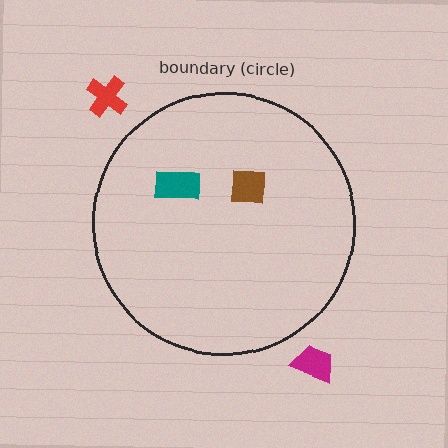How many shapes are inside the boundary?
2 inside, 2 outside.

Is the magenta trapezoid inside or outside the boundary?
Outside.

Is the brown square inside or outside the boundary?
Inside.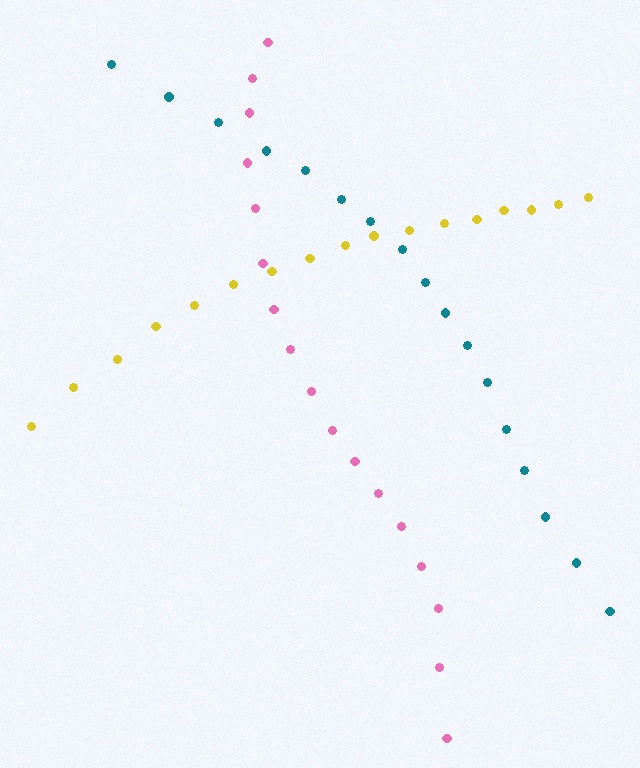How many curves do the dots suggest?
There are 3 distinct paths.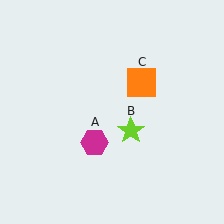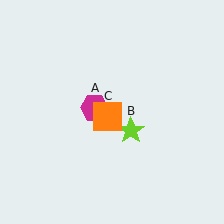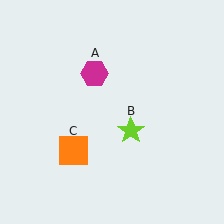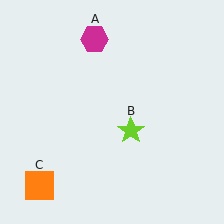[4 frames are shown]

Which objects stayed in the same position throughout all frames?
Lime star (object B) remained stationary.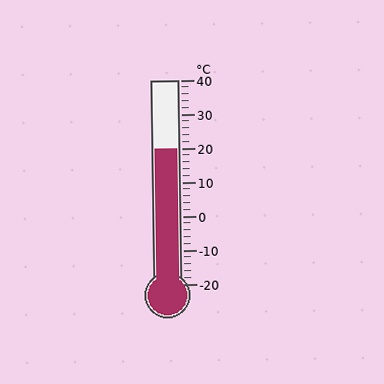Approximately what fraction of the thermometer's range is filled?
The thermometer is filled to approximately 65% of its range.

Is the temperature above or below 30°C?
The temperature is below 30°C.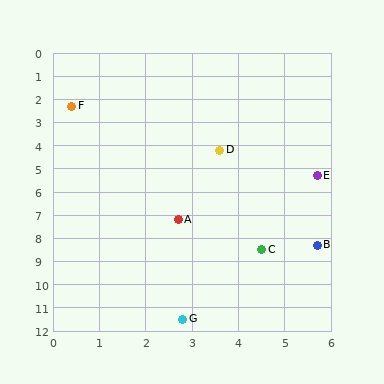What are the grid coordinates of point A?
Point A is at approximately (2.7, 7.2).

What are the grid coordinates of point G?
Point G is at approximately (2.8, 11.5).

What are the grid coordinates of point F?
Point F is at approximately (0.4, 2.3).